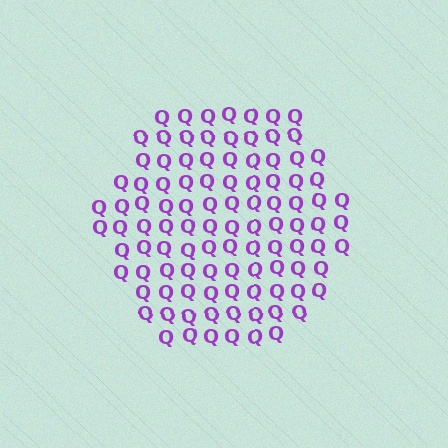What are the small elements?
The small elements are letter Q's.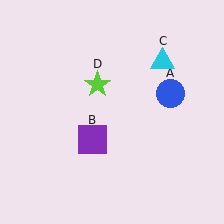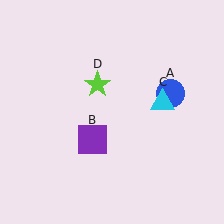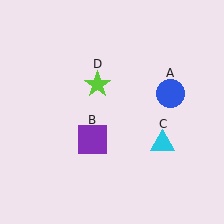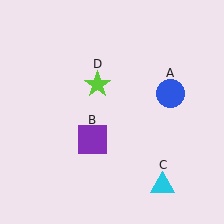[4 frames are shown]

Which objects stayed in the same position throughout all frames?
Blue circle (object A) and purple square (object B) and lime star (object D) remained stationary.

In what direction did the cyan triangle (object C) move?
The cyan triangle (object C) moved down.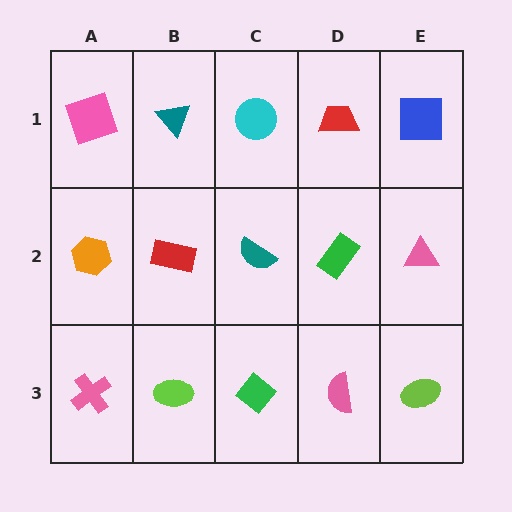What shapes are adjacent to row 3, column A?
An orange hexagon (row 2, column A), a lime ellipse (row 3, column B).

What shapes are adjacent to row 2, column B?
A teal triangle (row 1, column B), a lime ellipse (row 3, column B), an orange hexagon (row 2, column A), a teal semicircle (row 2, column C).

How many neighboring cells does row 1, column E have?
2.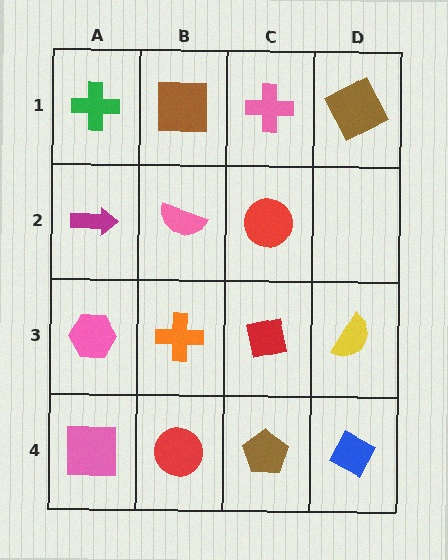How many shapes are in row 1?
4 shapes.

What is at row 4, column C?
A brown pentagon.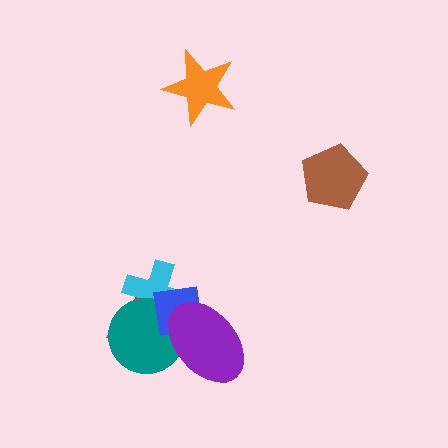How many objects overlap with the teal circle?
4 objects overlap with the teal circle.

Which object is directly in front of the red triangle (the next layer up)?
The cyan cross is directly in front of the red triangle.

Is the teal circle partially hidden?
Yes, it is partially covered by another shape.